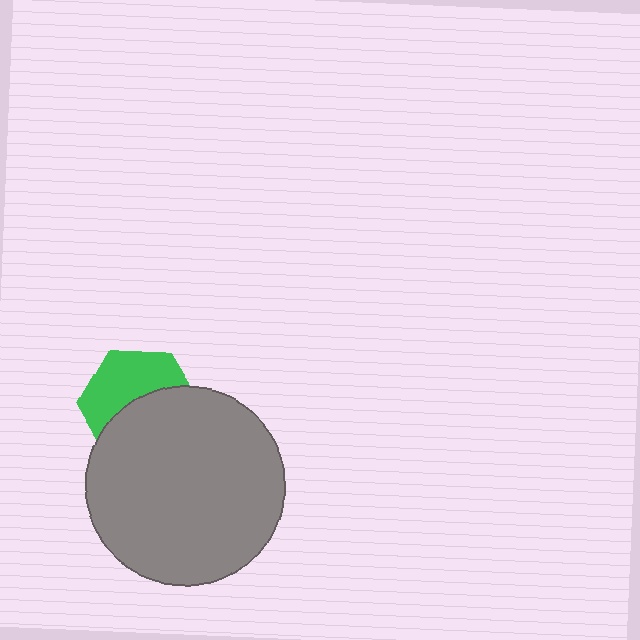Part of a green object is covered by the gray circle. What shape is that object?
It is a hexagon.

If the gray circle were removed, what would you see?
You would see the complete green hexagon.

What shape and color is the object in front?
The object in front is a gray circle.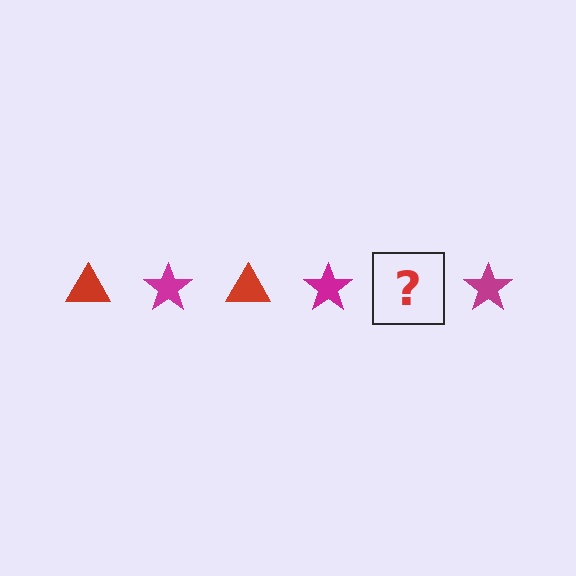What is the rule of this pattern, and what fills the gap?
The rule is that the pattern alternates between red triangle and magenta star. The gap should be filled with a red triangle.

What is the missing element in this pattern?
The missing element is a red triangle.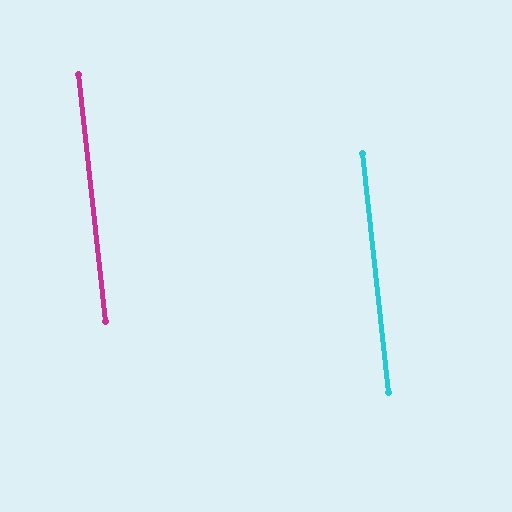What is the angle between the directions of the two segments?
Approximately 0 degrees.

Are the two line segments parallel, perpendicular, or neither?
Parallel — their directions differ by only 0.2°.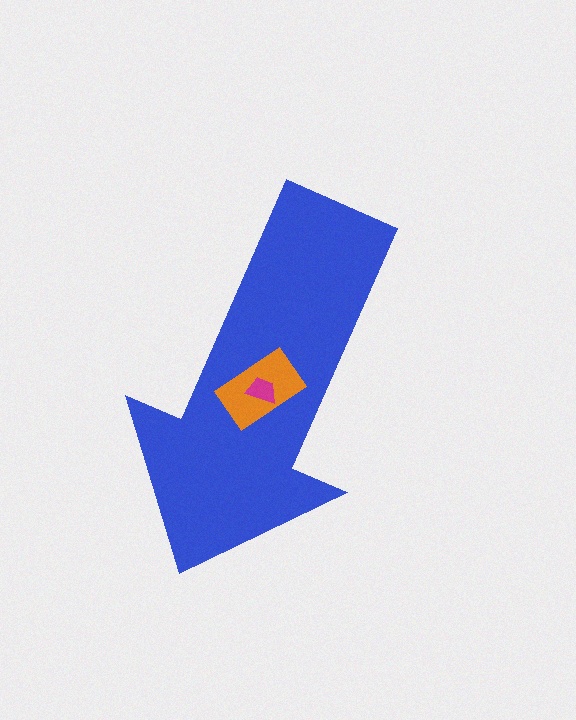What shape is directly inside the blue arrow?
The orange rectangle.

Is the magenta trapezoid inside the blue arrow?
Yes.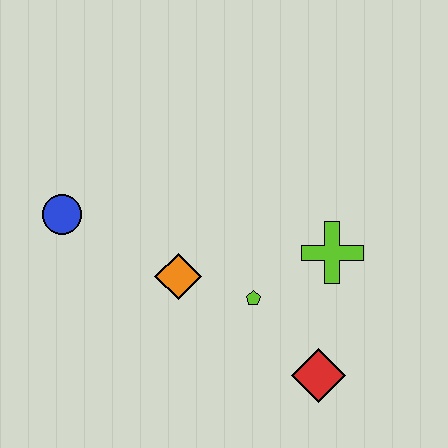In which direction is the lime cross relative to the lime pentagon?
The lime cross is to the right of the lime pentagon.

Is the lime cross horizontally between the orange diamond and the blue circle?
No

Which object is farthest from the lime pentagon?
The blue circle is farthest from the lime pentagon.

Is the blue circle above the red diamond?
Yes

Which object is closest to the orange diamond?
The lime pentagon is closest to the orange diamond.